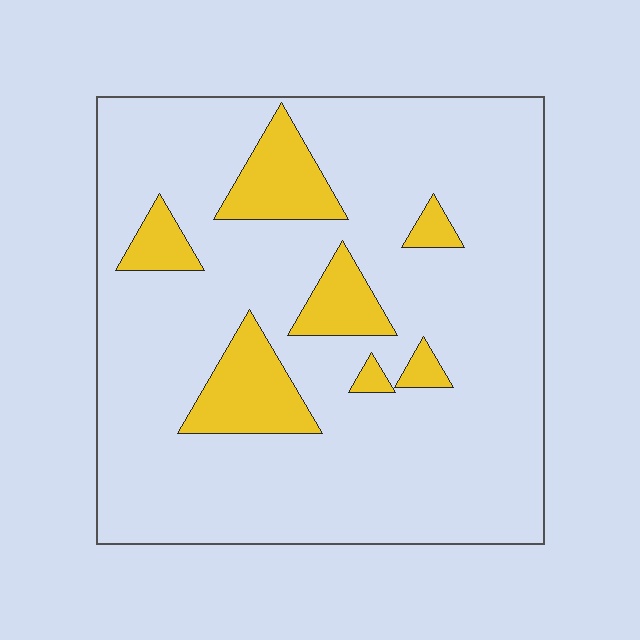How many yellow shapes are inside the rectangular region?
7.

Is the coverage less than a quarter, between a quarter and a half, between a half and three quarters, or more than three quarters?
Less than a quarter.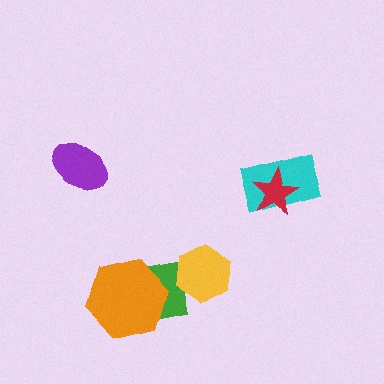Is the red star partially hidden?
No, no other shape covers it.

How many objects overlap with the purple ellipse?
0 objects overlap with the purple ellipse.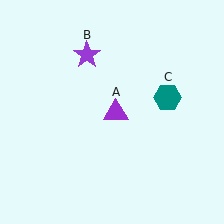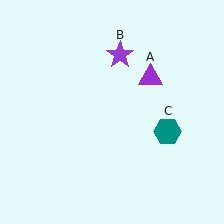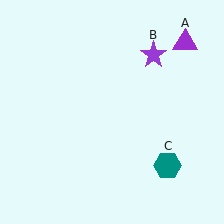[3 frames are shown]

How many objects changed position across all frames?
3 objects changed position: purple triangle (object A), purple star (object B), teal hexagon (object C).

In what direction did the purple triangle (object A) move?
The purple triangle (object A) moved up and to the right.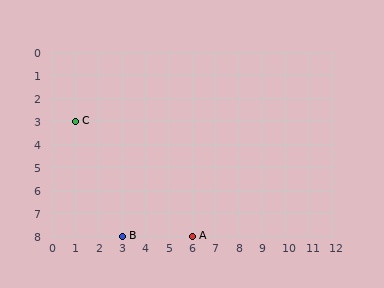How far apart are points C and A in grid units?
Points C and A are 5 columns and 5 rows apart (about 7.1 grid units diagonally).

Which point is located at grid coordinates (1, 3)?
Point C is at (1, 3).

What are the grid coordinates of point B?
Point B is at grid coordinates (3, 8).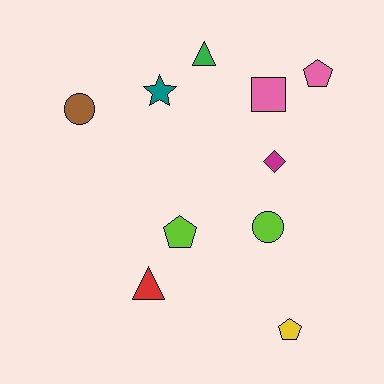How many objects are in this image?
There are 10 objects.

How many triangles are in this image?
There are 2 triangles.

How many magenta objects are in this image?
There is 1 magenta object.